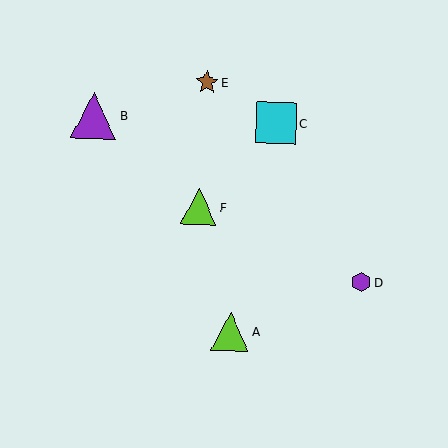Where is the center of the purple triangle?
The center of the purple triangle is at (94, 116).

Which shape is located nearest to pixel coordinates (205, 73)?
The brown star (labeled E) at (207, 82) is nearest to that location.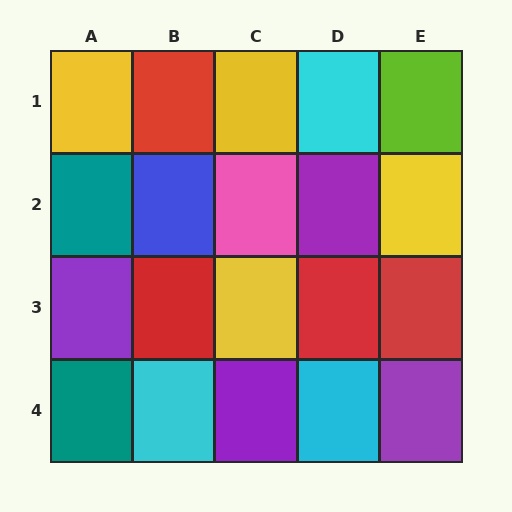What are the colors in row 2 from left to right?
Teal, blue, pink, purple, yellow.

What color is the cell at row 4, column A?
Teal.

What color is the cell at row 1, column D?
Cyan.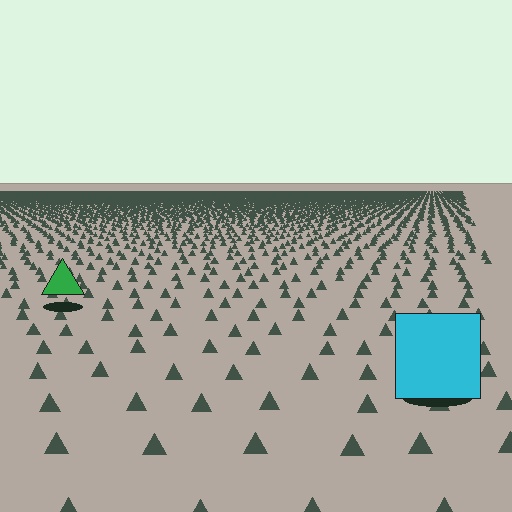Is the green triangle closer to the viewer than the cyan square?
No. The cyan square is closer — you can tell from the texture gradient: the ground texture is coarser near it.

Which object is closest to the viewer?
The cyan square is closest. The texture marks near it are larger and more spread out.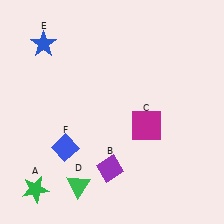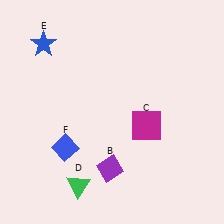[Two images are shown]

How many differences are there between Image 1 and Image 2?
There is 1 difference between the two images.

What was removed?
The green star (A) was removed in Image 2.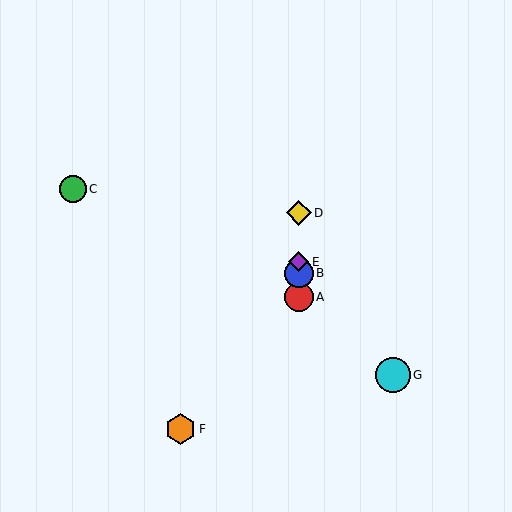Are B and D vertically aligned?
Yes, both are at x≈299.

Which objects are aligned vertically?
Objects A, B, D, E are aligned vertically.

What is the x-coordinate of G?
Object G is at x≈393.